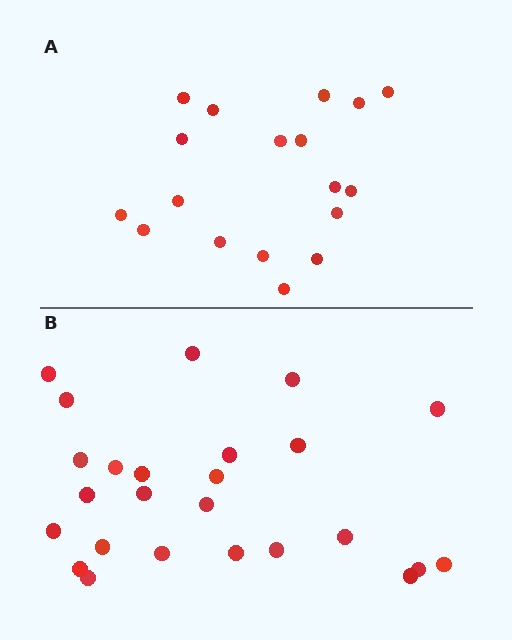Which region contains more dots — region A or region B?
Region B (the bottom region) has more dots.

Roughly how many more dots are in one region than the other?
Region B has roughly 8 or so more dots than region A.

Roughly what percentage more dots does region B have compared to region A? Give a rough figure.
About 40% more.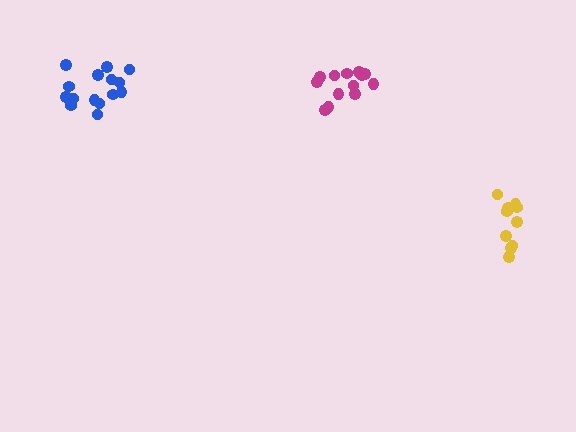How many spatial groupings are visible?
There are 3 spatial groupings.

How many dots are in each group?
Group 1: 11 dots, Group 2: 13 dots, Group 3: 15 dots (39 total).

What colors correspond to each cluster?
The clusters are colored: yellow, magenta, blue.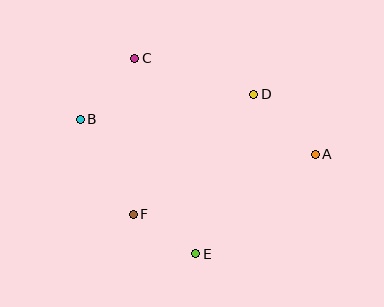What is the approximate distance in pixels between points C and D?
The distance between C and D is approximately 124 pixels.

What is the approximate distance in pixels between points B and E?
The distance between B and E is approximately 177 pixels.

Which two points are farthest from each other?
Points A and B are farthest from each other.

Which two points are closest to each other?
Points E and F are closest to each other.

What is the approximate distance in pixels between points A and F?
The distance between A and F is approximately 192 pixels.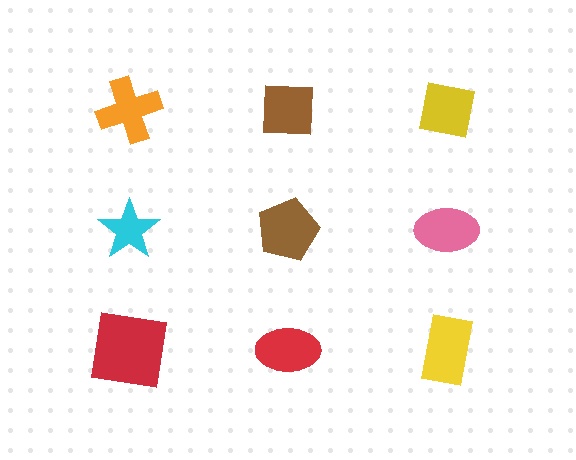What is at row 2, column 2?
A brown pentagon.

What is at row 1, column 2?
A brown square.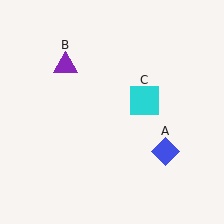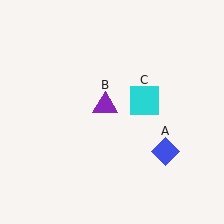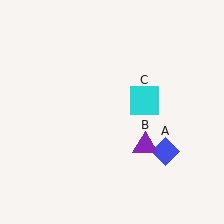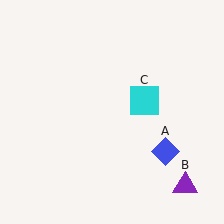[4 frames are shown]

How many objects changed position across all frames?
1 object changed position: purple triangle (object B).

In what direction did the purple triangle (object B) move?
The purple triangle (object B) moved down and to the right.